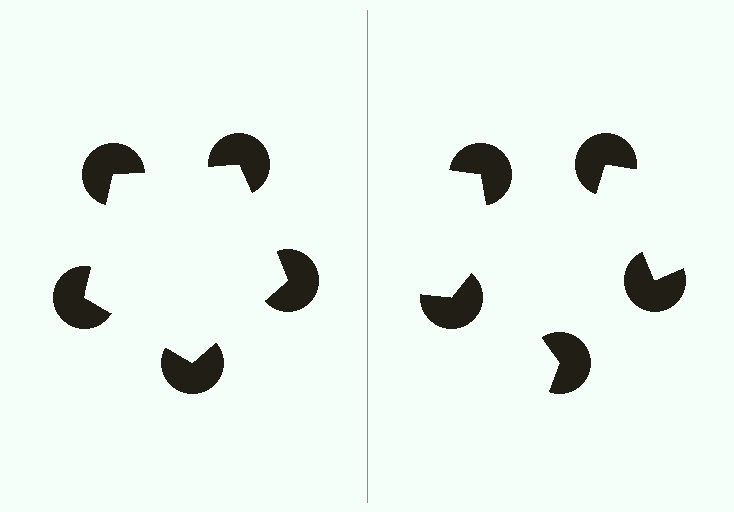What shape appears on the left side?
An illusory pentagon.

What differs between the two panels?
The pac-man discs are positioned identically on both sides; only the wedge orientations differ. On the left they align to a pentagon; on the right they are misaligned.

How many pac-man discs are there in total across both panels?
10 — 5 on each side.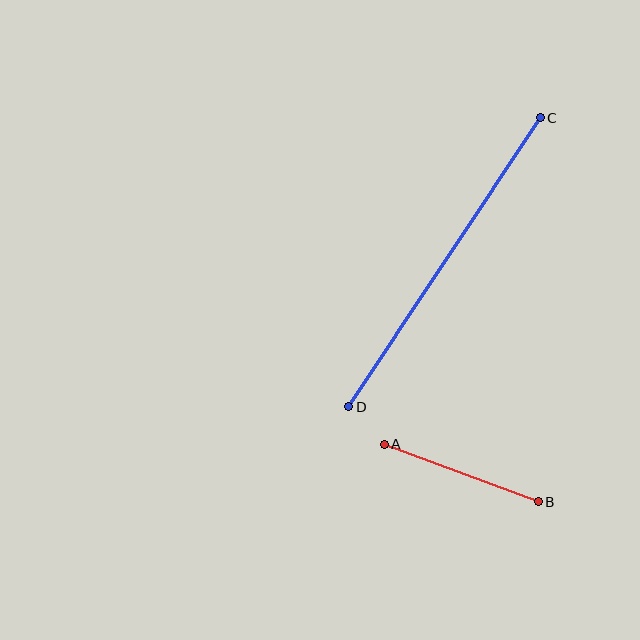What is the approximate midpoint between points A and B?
The midpoint is at approximately (461, 473) pixels.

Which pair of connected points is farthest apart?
Points C and D are farthest apart.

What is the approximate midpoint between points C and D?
The midpoint is at approximately (445, 262) pixels.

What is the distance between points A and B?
The distance is approximately 164 pixels.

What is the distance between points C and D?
The distance is approximately 347 pixels.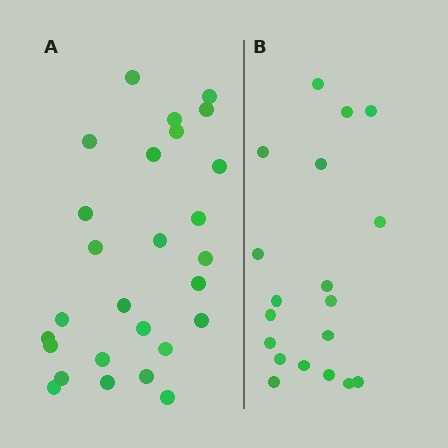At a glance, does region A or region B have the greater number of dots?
Region A (the left region) has more dots.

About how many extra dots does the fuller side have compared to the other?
Region A has roughly 8 or so more dots than region B.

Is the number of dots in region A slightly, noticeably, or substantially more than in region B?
Region A has noticeably more, but not dramatically so. The ratio is roughly 1.4 to 1.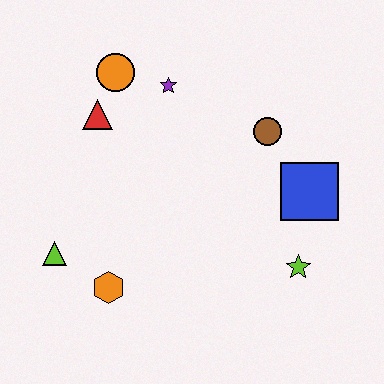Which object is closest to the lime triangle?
The orange hexagon is closest to the lime triangle.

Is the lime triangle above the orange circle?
No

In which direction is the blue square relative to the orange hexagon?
The blue square is to the right of the orange hexagon.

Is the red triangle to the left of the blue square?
Yes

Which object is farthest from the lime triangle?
The blue square is farthest from the lime triangle.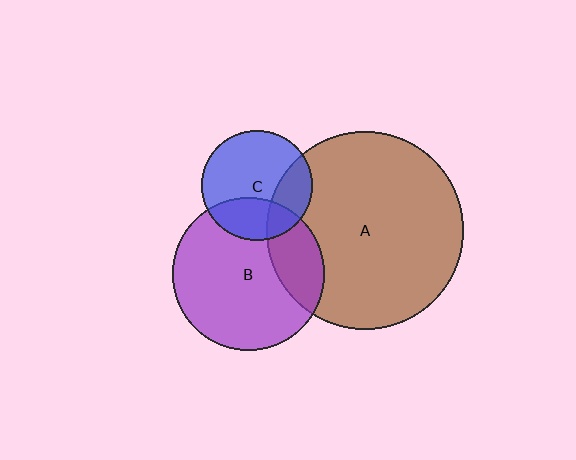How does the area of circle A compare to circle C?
Approximately 3.2 times.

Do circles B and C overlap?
Yes.